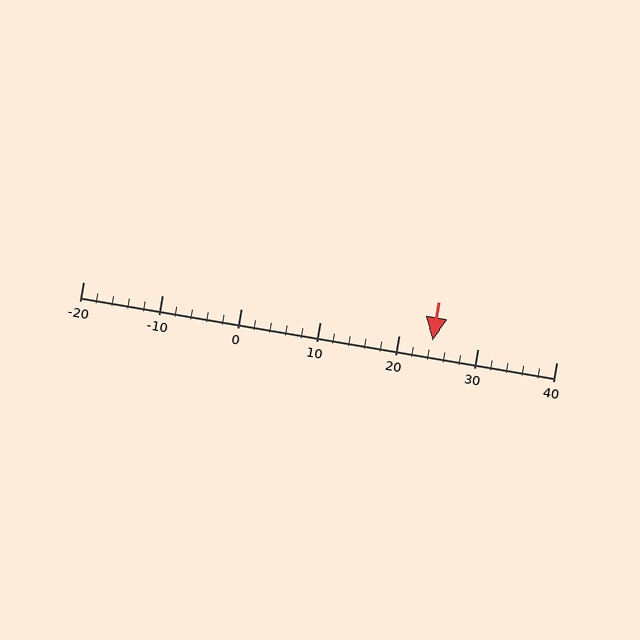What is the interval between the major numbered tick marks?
The major tick marks are spaced 10 units apart.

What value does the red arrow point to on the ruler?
The red arrow points to approximately 24.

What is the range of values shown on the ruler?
The ruler shows values from -20 to 40.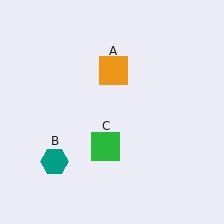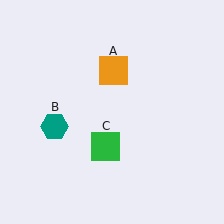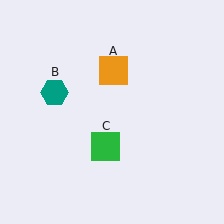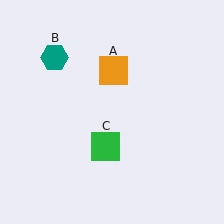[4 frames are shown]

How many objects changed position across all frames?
1 object changed position: teal hexagon (object B).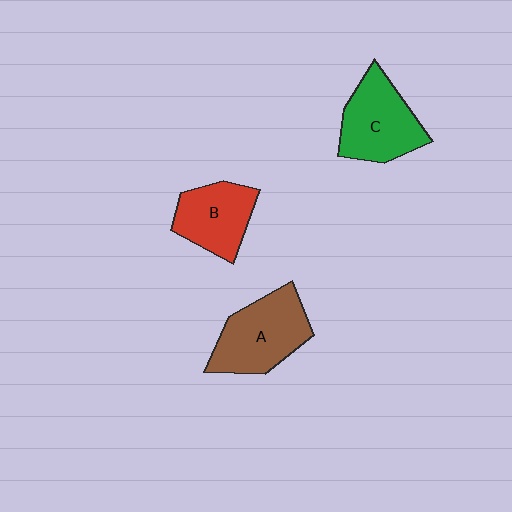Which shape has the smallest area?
Shape B (red).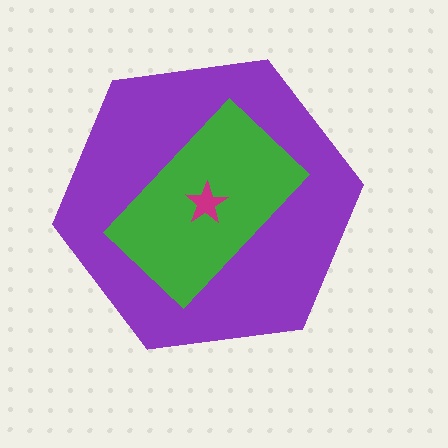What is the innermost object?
The magenta star.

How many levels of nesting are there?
3.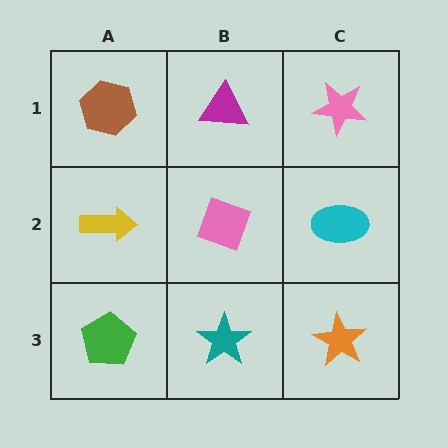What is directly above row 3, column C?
A cyan ellipse.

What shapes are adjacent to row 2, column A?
A brown hexagon (row 1, column A), a green pentagon (row 3, column A), a pink diamond (row 2, column B).